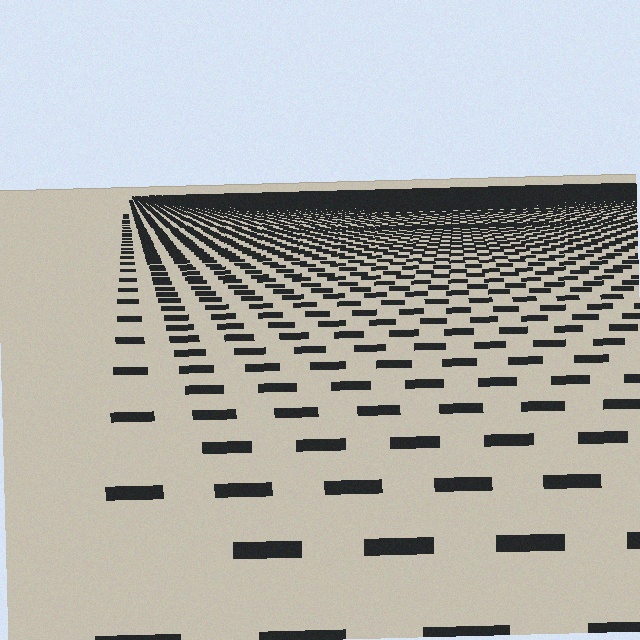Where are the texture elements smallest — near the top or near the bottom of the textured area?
Near the top.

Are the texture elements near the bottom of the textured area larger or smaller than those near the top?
Larger. Near the bottom, elements are closer to the viewer and appear at a bigger on-screen size.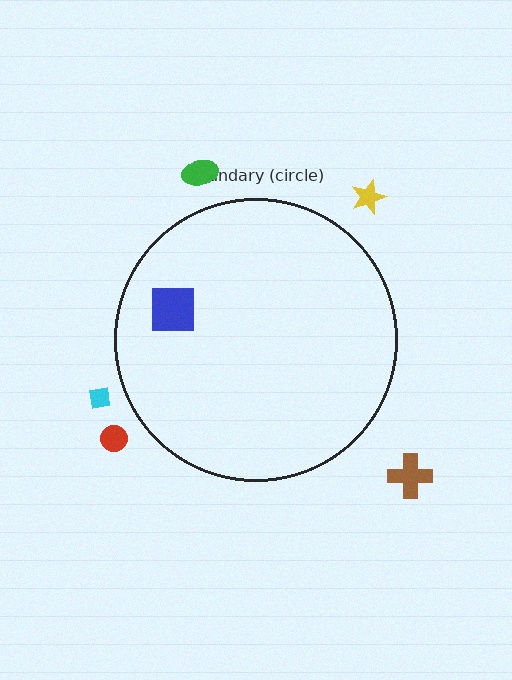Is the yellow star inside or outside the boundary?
Outside.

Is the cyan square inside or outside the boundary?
Outside.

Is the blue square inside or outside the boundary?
Inside.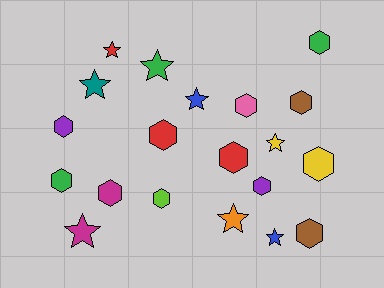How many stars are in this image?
There are 8 stars.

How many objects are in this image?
There are 20 objects.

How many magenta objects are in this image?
There are 2 magenta objects.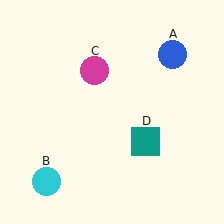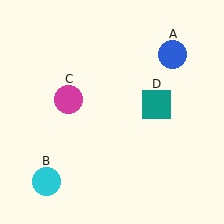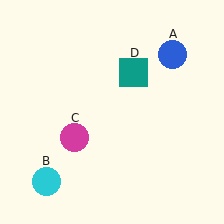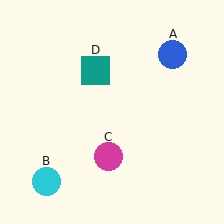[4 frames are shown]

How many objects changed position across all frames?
2 objects changed position: magenta circle (object C), teal square (object D).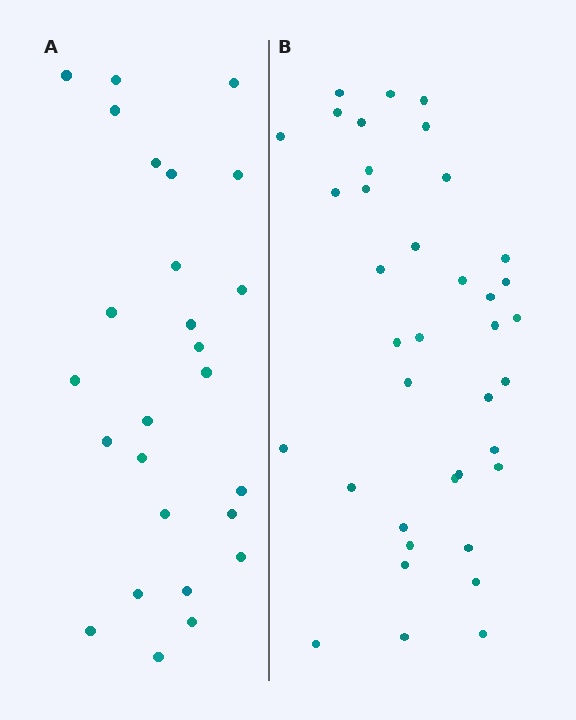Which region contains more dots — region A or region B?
Region B (the right region) has more dots.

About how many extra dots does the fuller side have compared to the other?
Region B has roughly 12 or so more dots than region A.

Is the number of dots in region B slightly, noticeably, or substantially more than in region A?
Region B has substantially more. The ratio is roughly 1.5 to 1.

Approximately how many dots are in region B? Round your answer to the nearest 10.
About 40 dots. (The exact count is 38, which rounds to 40.)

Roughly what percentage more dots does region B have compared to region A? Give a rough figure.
About 45% more.